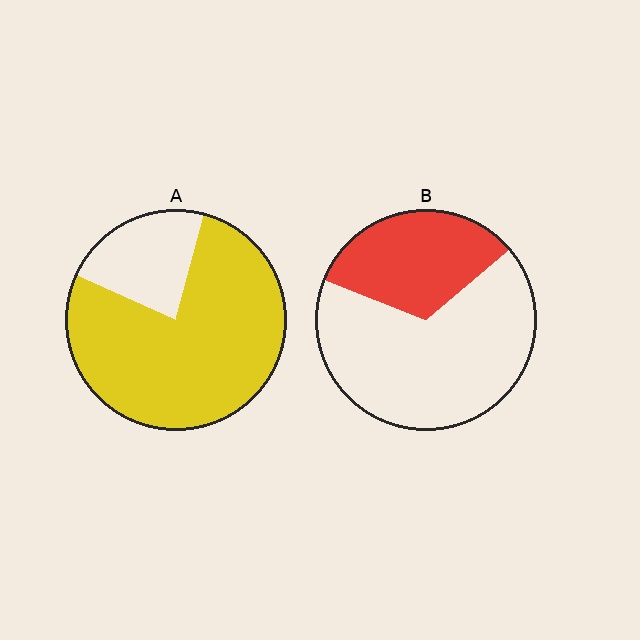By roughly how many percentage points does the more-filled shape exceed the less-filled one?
By roughly 45 percentage points (A over B).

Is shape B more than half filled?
No.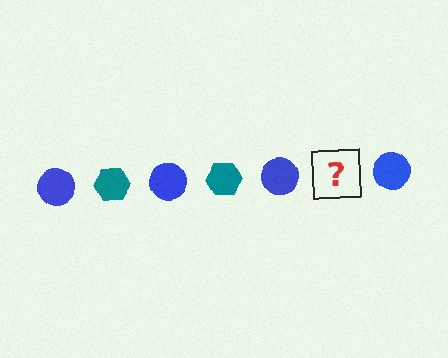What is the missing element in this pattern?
The missing element is a teal hexagon.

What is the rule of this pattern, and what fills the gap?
The rule is that the pattern alternates between blue circle and teal hexagon. The gap should be filled with a teal hexagon.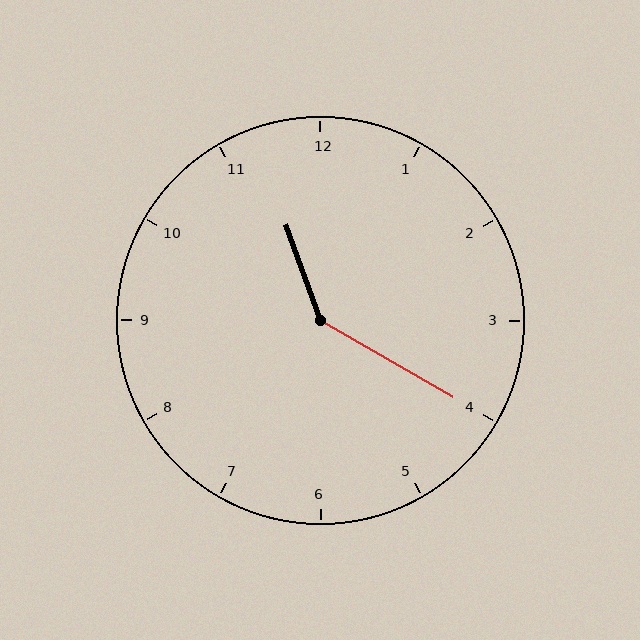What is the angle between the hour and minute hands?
Approximately 140 degrees.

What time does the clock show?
11:20.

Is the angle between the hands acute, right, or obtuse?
It is obtuse.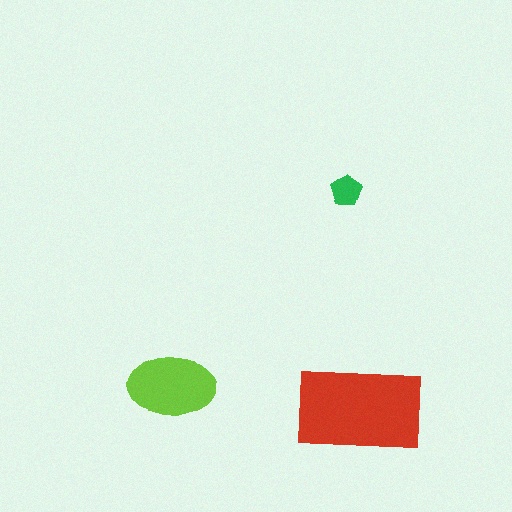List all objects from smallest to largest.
The green pentagon, the lime ellipse, the red rectangle.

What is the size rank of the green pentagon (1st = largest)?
3rd.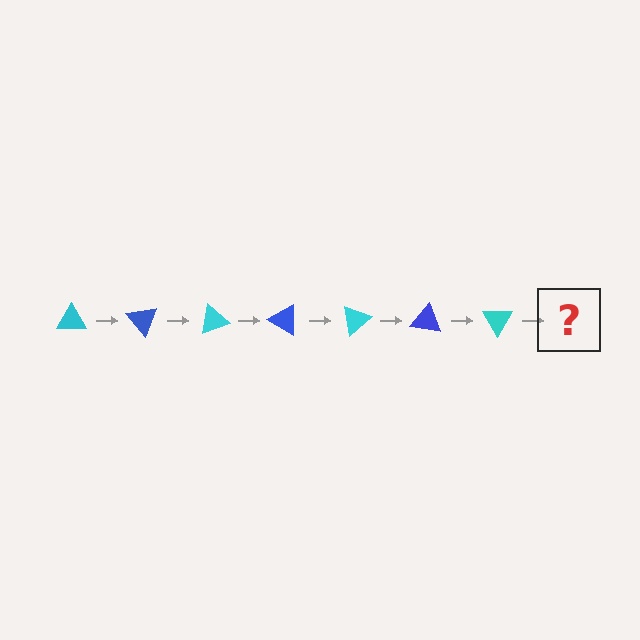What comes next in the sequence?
The next element should be a blue triangle, rotated 350 degrees from the start.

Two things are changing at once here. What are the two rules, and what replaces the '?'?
The two rules are that it rotates 50 degrees each step and the color cycles through cyan and blue. The '?' should be a blue triangle, rotated 350 degrees from the start.